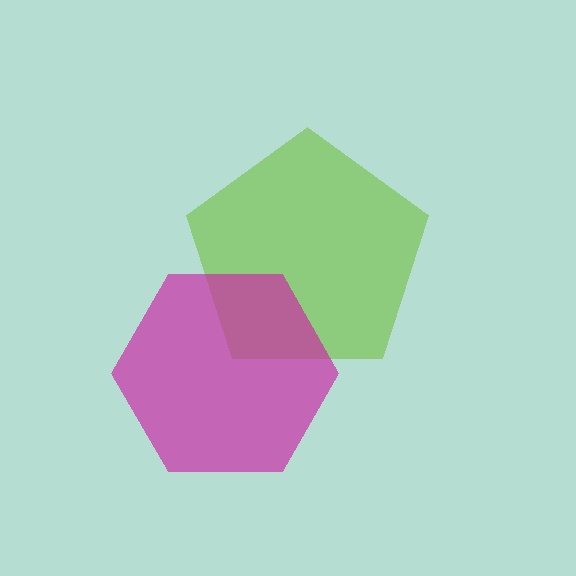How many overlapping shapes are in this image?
There are 2 overlapping shapes in the image.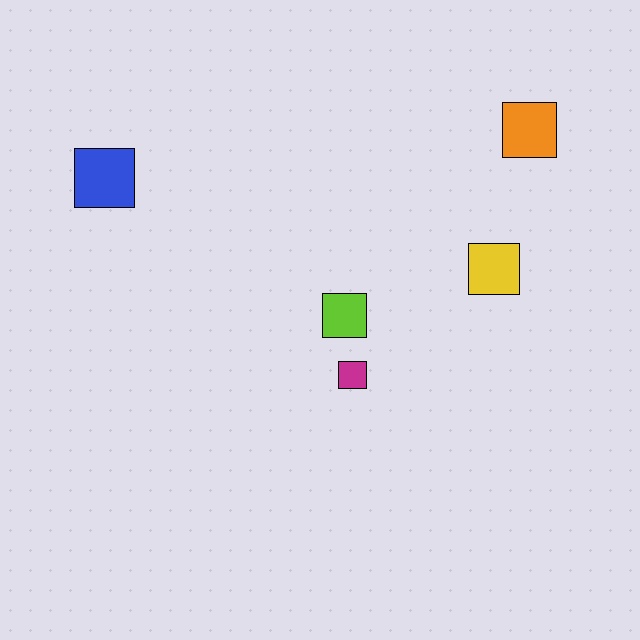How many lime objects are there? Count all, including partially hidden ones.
There is 1 lime object.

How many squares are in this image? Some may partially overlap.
There are 5 squares.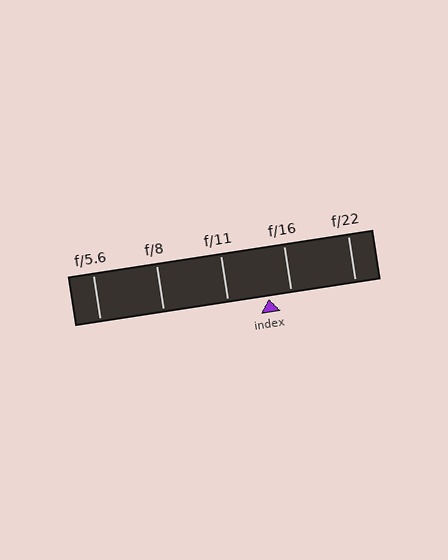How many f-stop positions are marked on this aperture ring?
There are 5 f-stop positions marked.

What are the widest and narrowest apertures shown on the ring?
The widest aperture shown is f/5.6 and the narrowest is f/22.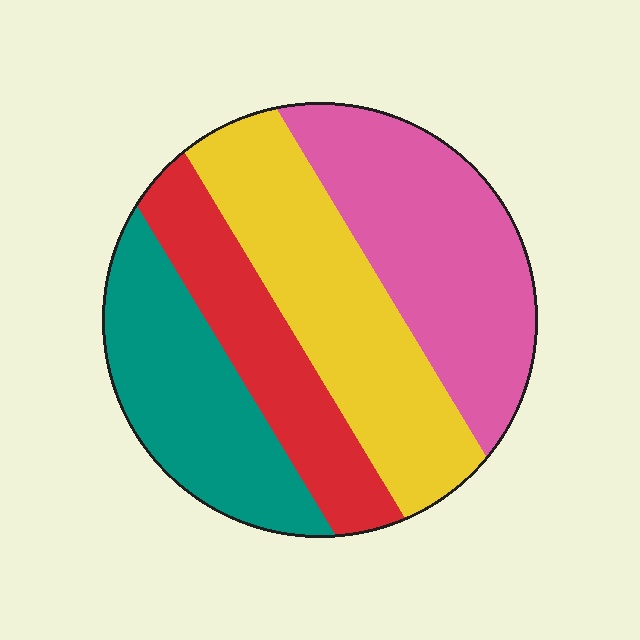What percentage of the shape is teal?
Teal covers about 20% of the shape.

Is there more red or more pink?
Pink.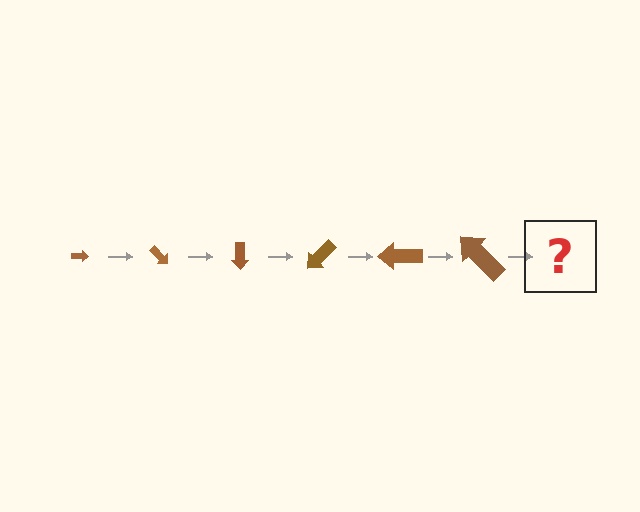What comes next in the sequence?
The next element should be an arrow, larger than the previous one and rotated 270 degrees from the start.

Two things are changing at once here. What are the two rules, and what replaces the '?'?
The two rules are that the arrow grows larger each step and it rotates 45 degrees each step. The '?' should be an arrow, larger than the previous one and rotated 270 degrees from the start.